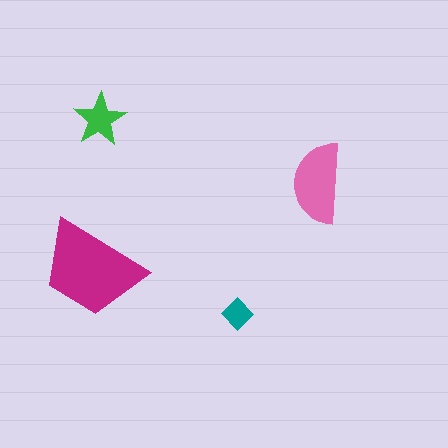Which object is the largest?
The magenta trapezoid.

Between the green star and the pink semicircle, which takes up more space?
The pink semicircle.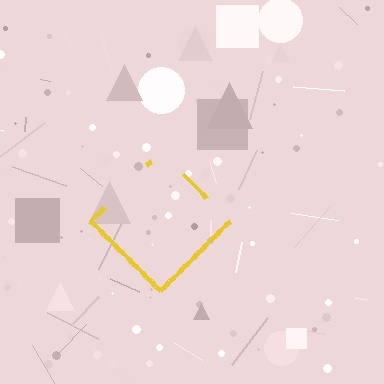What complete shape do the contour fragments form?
The contour fragments form a diamond.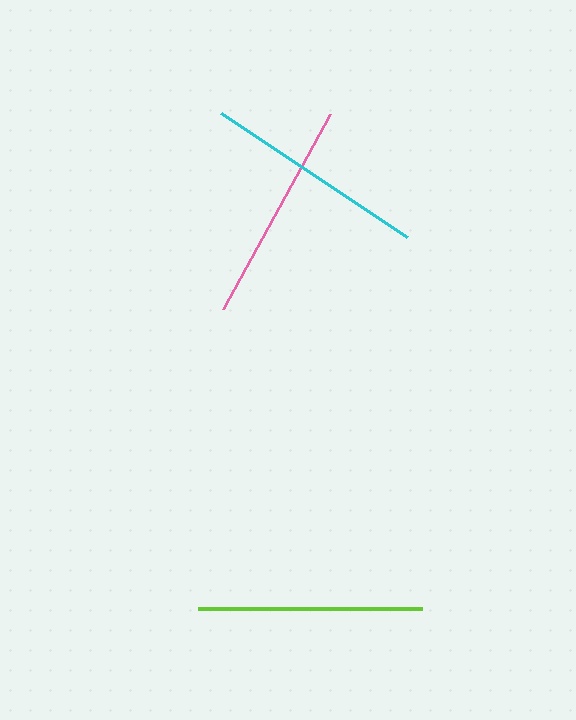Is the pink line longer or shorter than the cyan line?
The cyan line is longer than the pink line.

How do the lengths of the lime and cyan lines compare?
The lime and cyan lines are approximately the same length.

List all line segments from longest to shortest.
From longest to shortest: lime, cyan, pink.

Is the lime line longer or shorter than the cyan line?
The lime line is longer than the cyan line.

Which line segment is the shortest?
The pink line is the shortest at approximately 223 pixels.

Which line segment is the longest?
The lime line is the longest at approximately 224 pixels.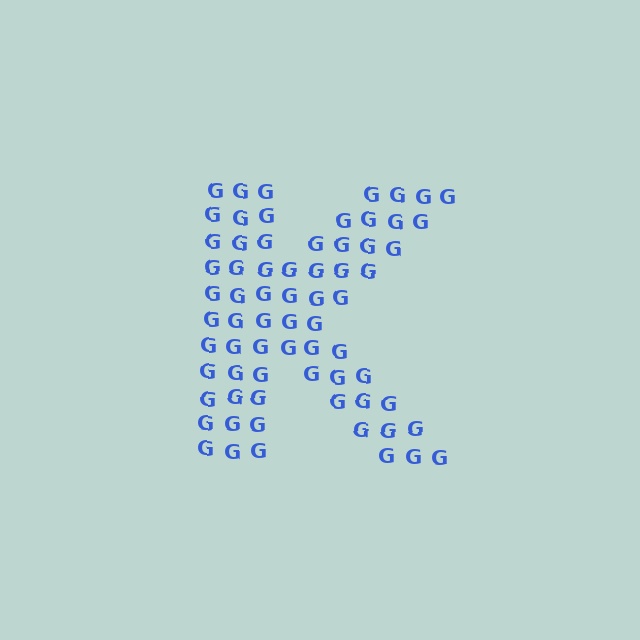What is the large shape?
The large shape is the letter K.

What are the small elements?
The small elements are letter G's.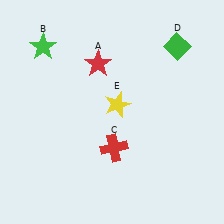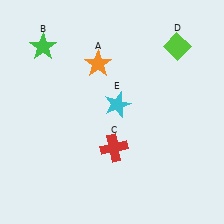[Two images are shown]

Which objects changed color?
A changed from red to orange. D changed from green to lime. E changed from yellow to cyan.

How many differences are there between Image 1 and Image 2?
There are 3 differences between the two images.